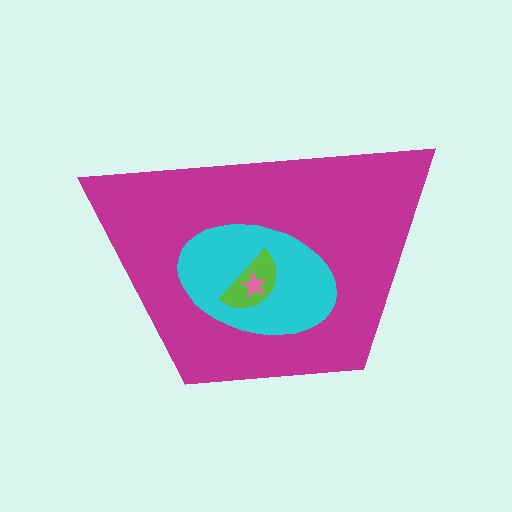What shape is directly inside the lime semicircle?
The pink star.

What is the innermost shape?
The pink star.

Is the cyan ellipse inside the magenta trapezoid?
Yes.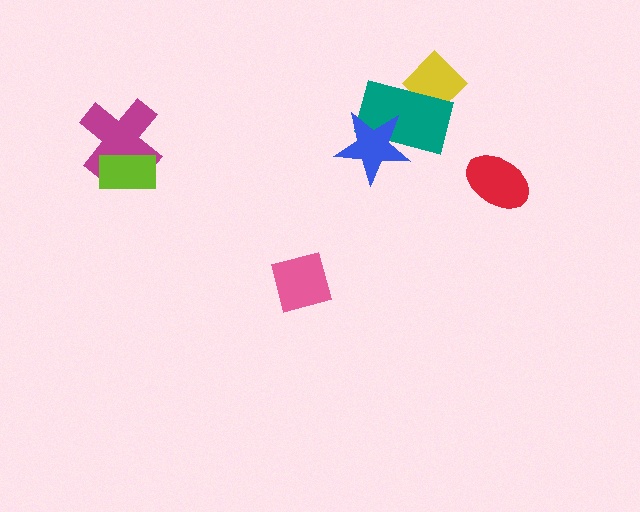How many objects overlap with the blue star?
1 object overlaps with the blue star.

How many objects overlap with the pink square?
0 objects overlap with the pink square.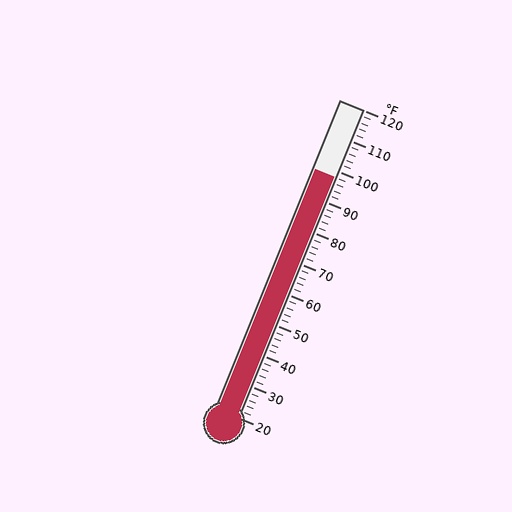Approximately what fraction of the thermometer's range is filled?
The thermometer is filled to approximately 80% of its range.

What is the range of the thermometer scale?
The thermometer scale ranges from 20°F to 120°F.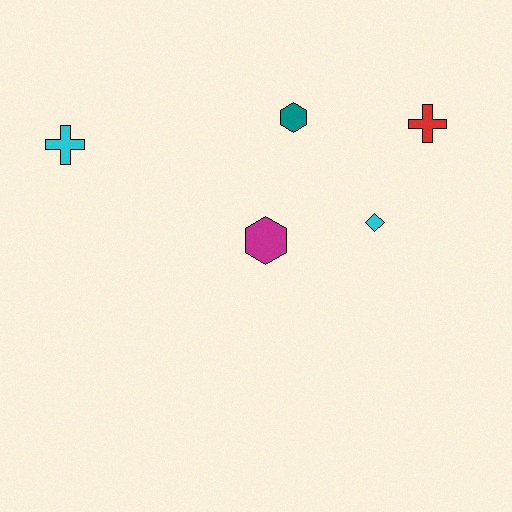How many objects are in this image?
There are 5 objects.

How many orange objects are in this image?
There are no orange objects.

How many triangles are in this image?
There are no triangles.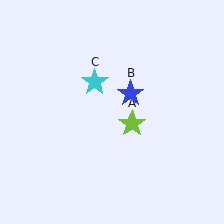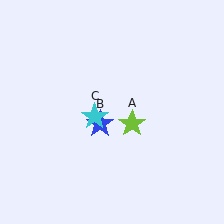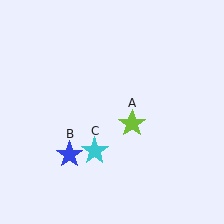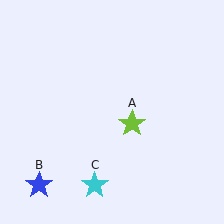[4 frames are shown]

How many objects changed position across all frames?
2 objects changed position: blue star (object B), cyan star (object C).